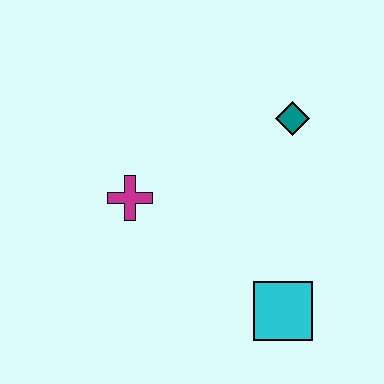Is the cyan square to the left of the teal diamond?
Yes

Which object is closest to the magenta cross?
The teal diamond is closest to the magenta cross.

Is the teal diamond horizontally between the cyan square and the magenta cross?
No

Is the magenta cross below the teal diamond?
Yes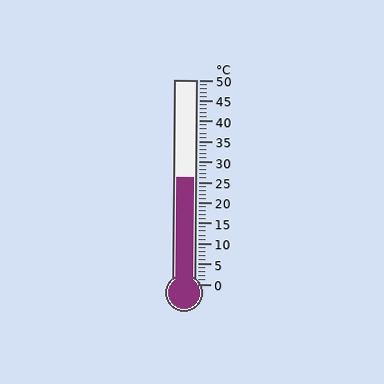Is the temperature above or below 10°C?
The temperature is above 10°C.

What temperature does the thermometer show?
The thermometer shows approximately 26°C.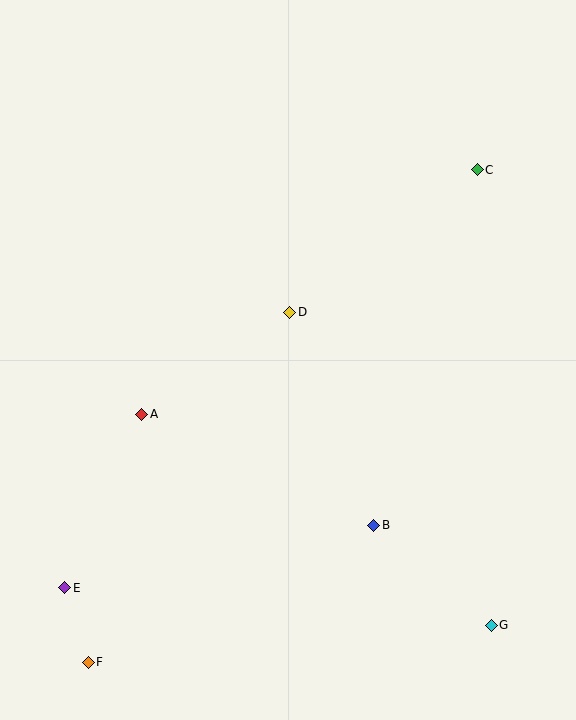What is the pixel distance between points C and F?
The distance between C and F is 628 pixels.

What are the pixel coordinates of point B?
Point B is at (374, 525).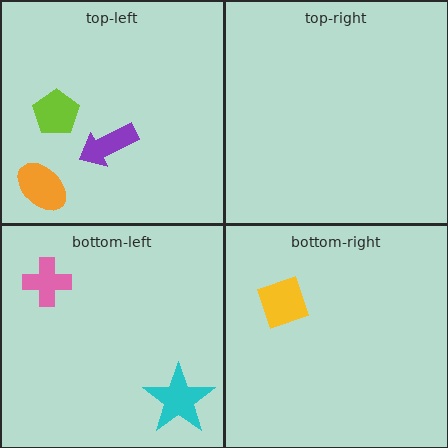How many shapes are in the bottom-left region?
2.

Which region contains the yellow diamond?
The bottom-right region.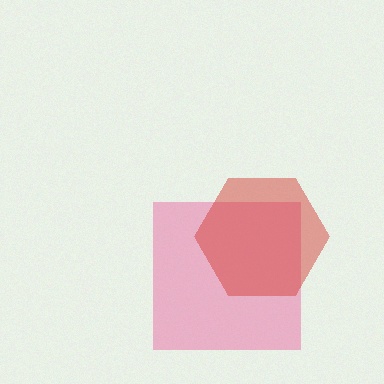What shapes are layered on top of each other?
The layered shapes are: a pink square, a red hexagon.